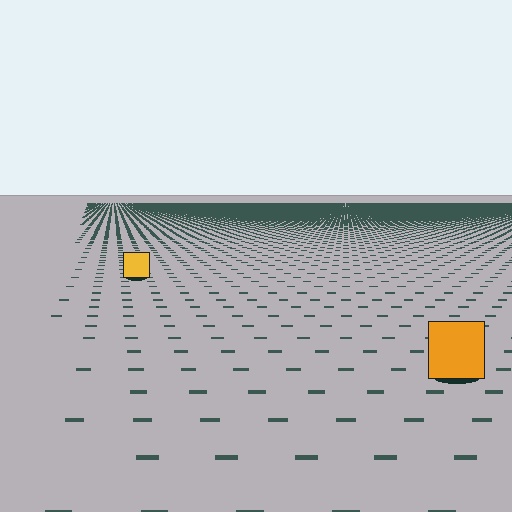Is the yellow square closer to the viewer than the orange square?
No. The orange square is closer — you can tell from the texture gradient: the ground texture is coarser near it.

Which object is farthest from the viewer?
The yellow square is farthest from the viewer. It appears smaller and the ground texture around it is denser.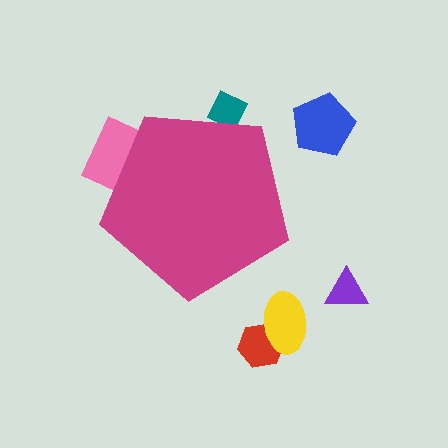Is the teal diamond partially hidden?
Yes, the teal diamond is partially hidden behind the magenta pentagon.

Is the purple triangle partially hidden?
No, the purple triangle is fully visible.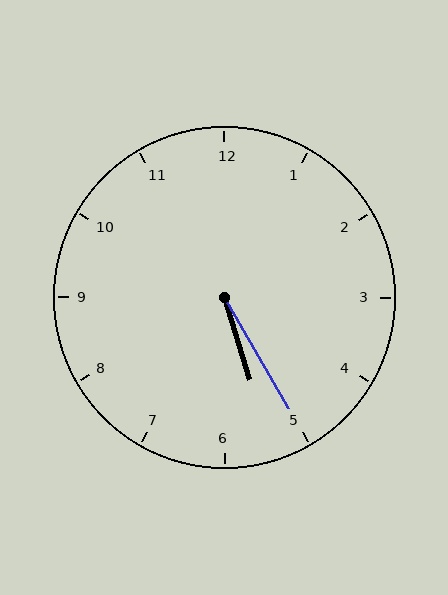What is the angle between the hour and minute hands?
Approximately 12 degrees.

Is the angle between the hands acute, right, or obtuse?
It is acute.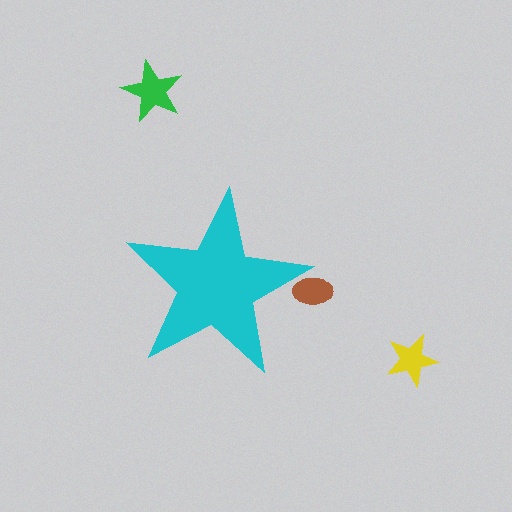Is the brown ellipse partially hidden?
Yes, the brown ellipse is partially hidden behind the cyan star.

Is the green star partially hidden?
No, the green star is fully visible.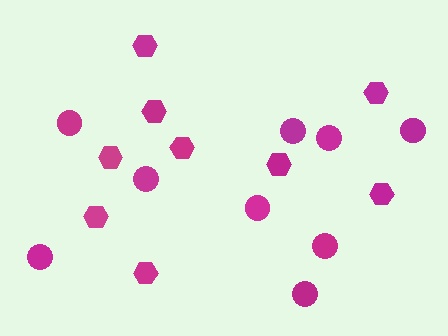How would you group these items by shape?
There are 2 groups: one group of hexagons (9) and one group of circles (9).